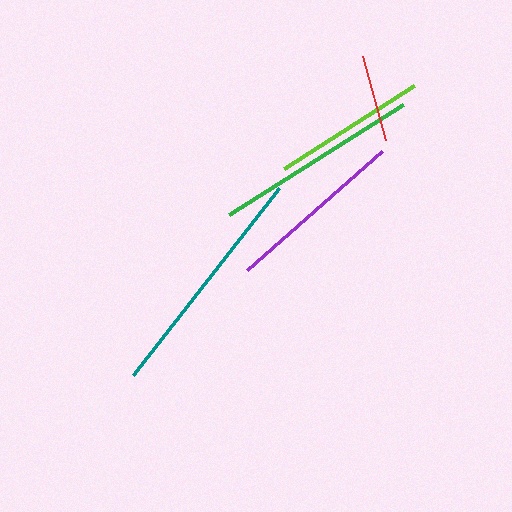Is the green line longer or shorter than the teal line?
The teal line is longer than the green line.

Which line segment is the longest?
The teal line is the longest at approximately 238 pixels.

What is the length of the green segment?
The green segment is approximately 205 pixels long.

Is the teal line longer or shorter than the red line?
The teal line is longer than the red line.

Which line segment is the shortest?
The red line is the shortest at approximately 87 pixels.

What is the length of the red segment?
The red segment is approximately 87 pixels long.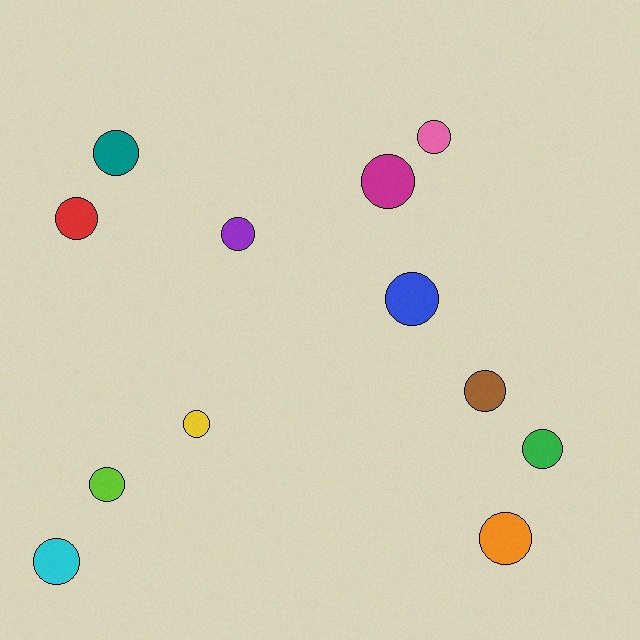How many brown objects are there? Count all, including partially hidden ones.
There is 1 brown object.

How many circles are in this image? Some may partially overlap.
There are 12 circles.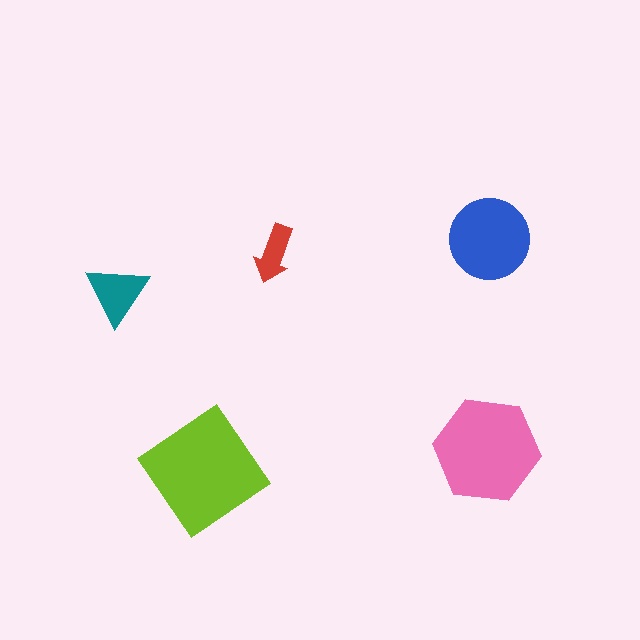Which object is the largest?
The lime diamond.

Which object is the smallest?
The red arrow.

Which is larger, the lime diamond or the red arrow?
The lime diamond.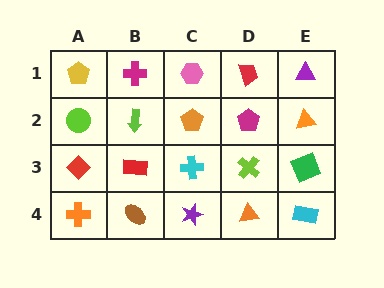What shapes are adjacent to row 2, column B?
A magenta cross (row 1, column B), a red rectangle (row 3, column B), a lime circle (row 2, column A), an orange pentagon (row 2, column C).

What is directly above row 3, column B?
A lime arrow.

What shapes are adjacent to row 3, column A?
A lime circle (row 2, column A), an orange cross (row 4, column A), a red rectangle (row 3, column B).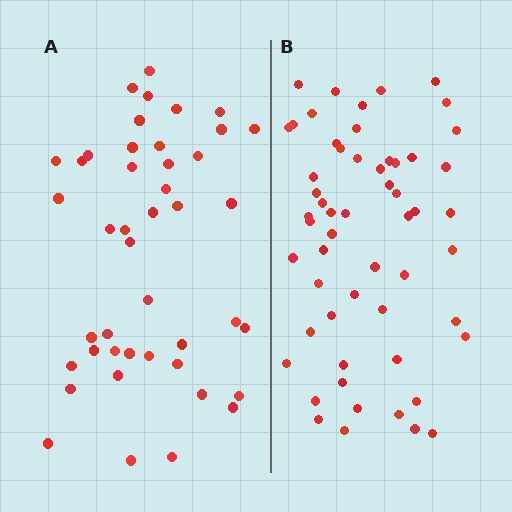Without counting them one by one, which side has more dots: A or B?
Region B (the right region) has more dots.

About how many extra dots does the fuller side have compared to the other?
Region B has roughly 12 or so more dots than region A.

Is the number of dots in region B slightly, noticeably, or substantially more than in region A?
Region B has noticeably more, but not dramatically so. The ratio is roughly 1.3 to 1.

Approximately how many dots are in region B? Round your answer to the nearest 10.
About 60 dots. (The exact count is 56, which rounds to 60.)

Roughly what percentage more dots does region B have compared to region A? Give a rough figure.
About 25% more.